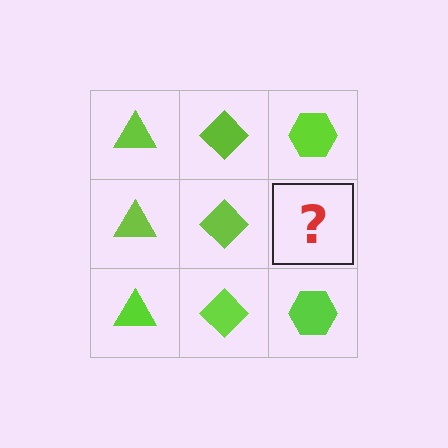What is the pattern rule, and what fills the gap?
The rule is that each column has a consistent shape. The gap should be filled with a lime hexagon.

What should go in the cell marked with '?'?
The missing cell should contain a lime hexagon.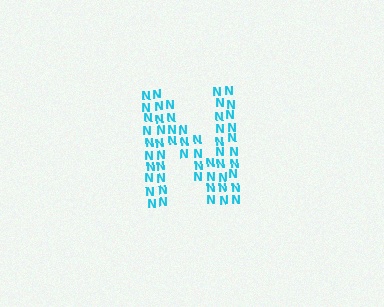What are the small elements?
The small elements are letter N's.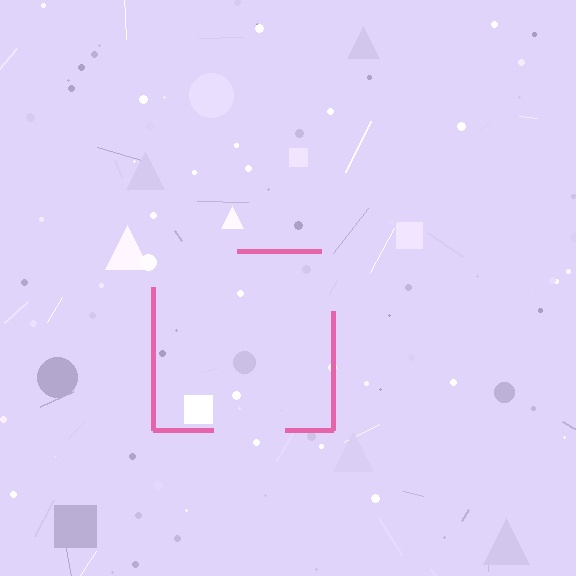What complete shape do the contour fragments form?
The contour fragments form a square.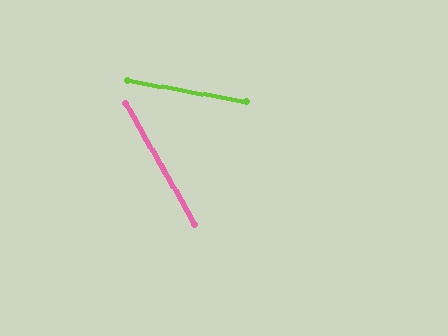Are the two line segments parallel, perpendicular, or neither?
Neither parallel nor perpendicular — they differ by about 50°.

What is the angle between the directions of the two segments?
Approximately 50 degrees.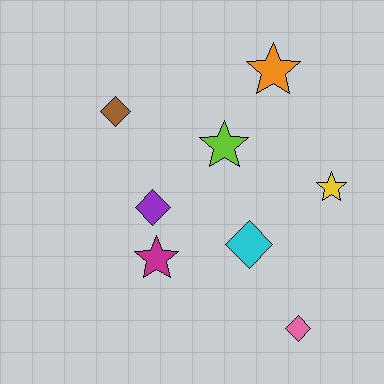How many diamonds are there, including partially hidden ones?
There are 4 diamonds.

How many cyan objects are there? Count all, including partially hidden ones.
There is 1 cyan object.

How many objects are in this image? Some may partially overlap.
There are 8 objects.